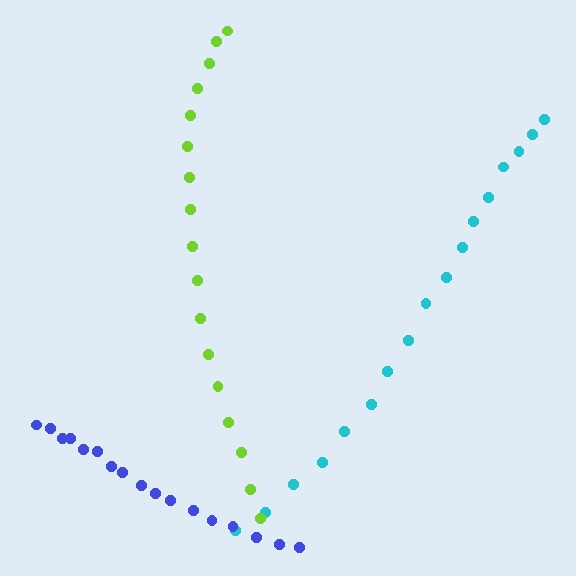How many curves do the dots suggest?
There are 3 distinct paths.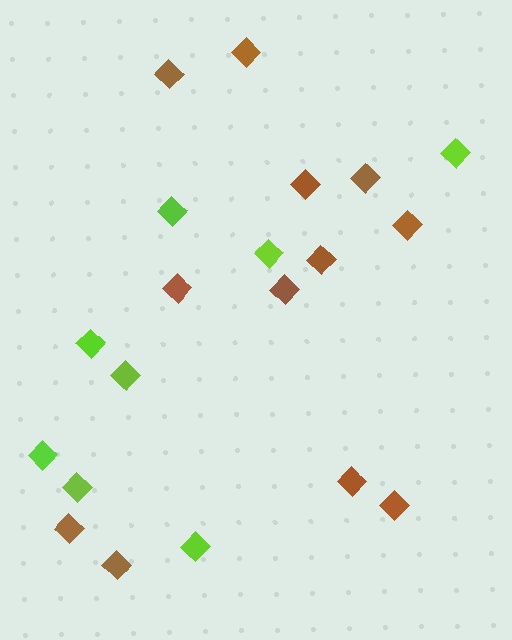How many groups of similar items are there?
There are 2 groups: one group of brown diamonds (12) and one group of lime diamonds (8).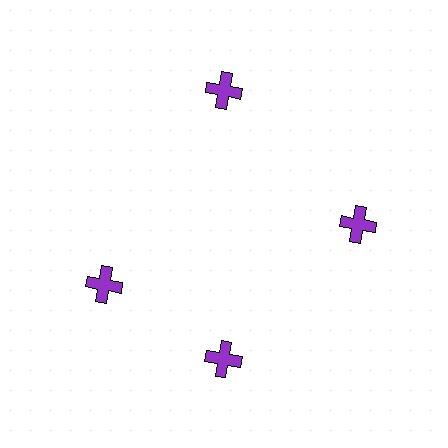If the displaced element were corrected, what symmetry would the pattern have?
It would have 4-fold rotational symmetry — the pattern would map onto itself every 90 degrees.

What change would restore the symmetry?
The symmetry would be restored by rotating it back into even spacing with its neighbors so that all 4 crosses sit at equal angles and equal distance from the center.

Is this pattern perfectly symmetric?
No. The 4 purple crosses are arranged in a ring, but one element near the 9 o'clock position is rotated out of alignment along the ring, breaking the 4-fold rotational symmetry.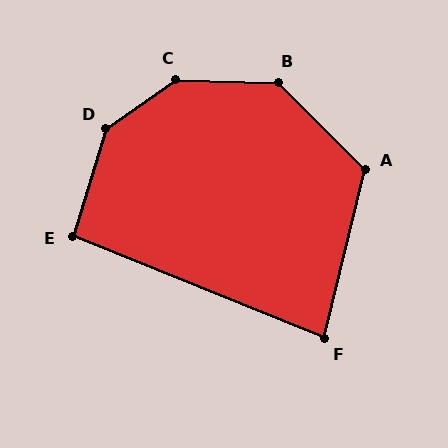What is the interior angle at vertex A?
Approximately 121 degrees (obtuse).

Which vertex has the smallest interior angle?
F, at approximately 82 degrees.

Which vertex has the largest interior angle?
C, at approximately 144 degrees.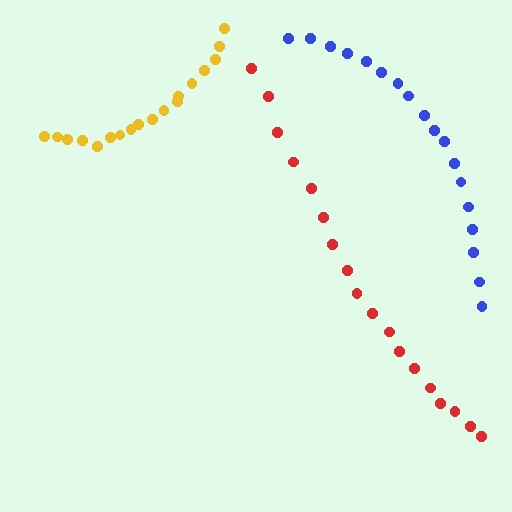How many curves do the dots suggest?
There are 3 distinct paths.